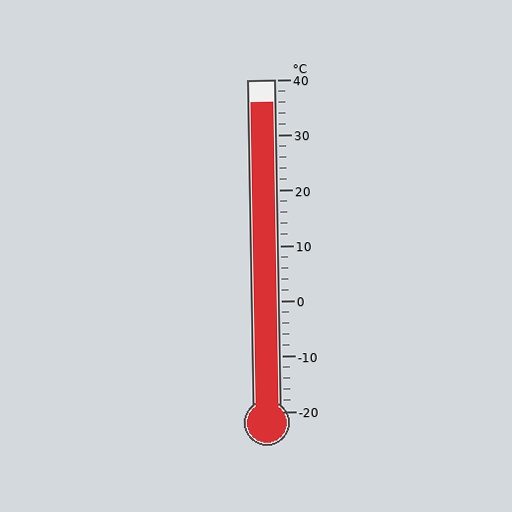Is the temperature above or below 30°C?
The temperature is above 30°C.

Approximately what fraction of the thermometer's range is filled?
The thermometer is filled to approximately 95% of its range.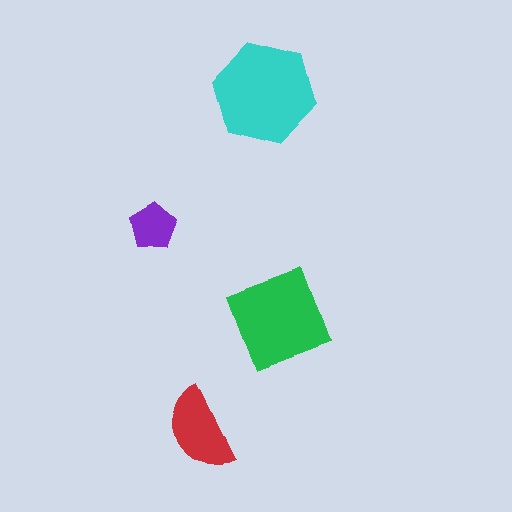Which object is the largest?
The cyan hexagon.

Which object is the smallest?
The purple pentagon.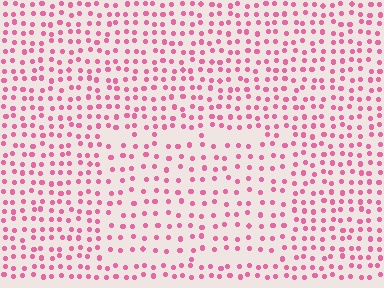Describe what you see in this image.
The image contains small pink elements arranged at two different densities. A rectangle-shaped region is visible where the elements are less densely packed than the surrounding area.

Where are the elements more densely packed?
The elements are more densely packed outside the rectangle boundary.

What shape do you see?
I see a rectangle.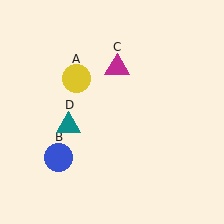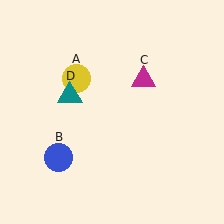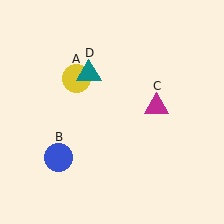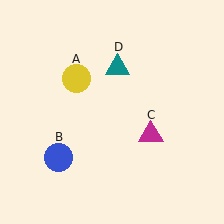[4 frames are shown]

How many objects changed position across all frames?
2 objects changed position: magenta triangle (object C), teal triangle (object D).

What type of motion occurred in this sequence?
The magenta triangle (object C), teal triangle (object D) rotated clockwise around the center of the scene.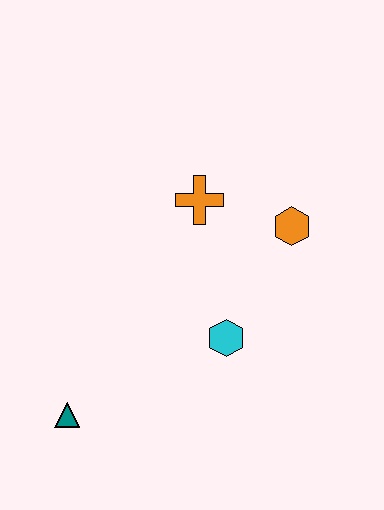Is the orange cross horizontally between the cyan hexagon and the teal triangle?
Yes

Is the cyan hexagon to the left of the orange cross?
No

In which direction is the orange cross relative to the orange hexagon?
The orange cross is to the left of the orange hexagon.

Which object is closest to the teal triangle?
The cyan hexagon is closest to the teal triangle.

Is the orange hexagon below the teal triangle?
No